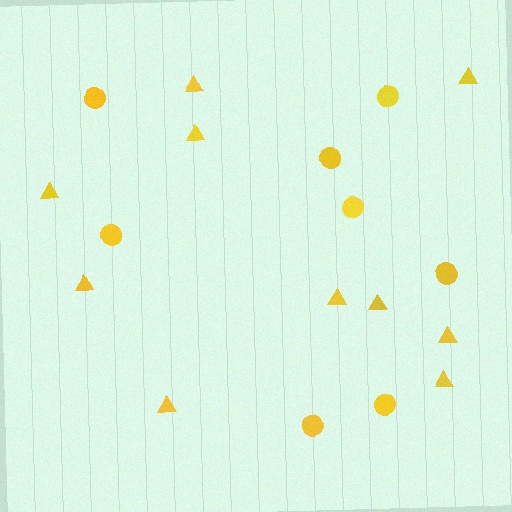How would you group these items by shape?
There are 2 groups: one group of circles (8) and one group of triangles (10).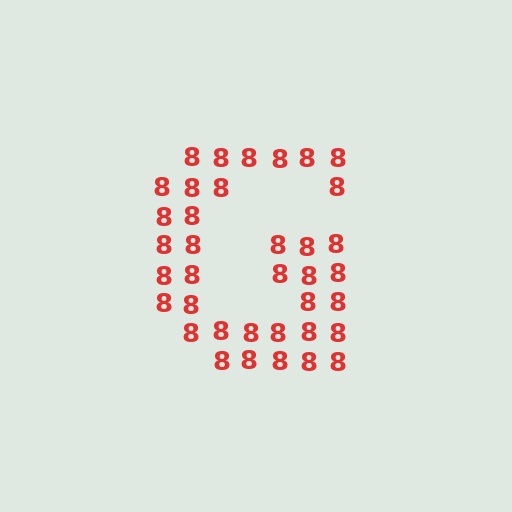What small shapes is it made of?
It is made of small digit 8's.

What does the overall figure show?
The overall figure shows the letter G.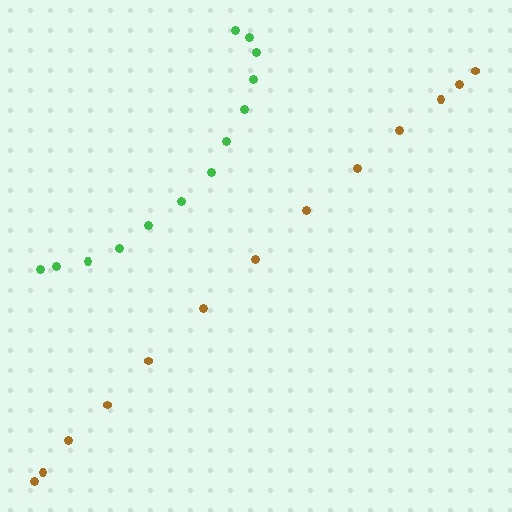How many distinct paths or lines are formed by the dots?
There are 2 distinct paths.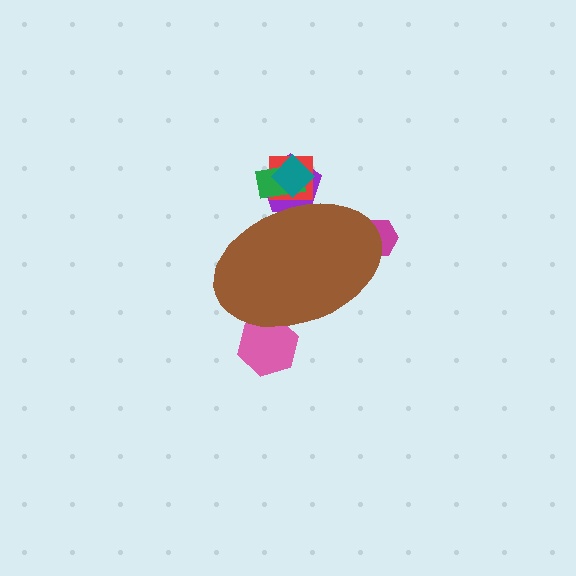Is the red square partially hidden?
Yes, the red square is partially hidden behind the brown ellipse.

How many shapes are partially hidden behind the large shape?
6 shapes are partially hidden.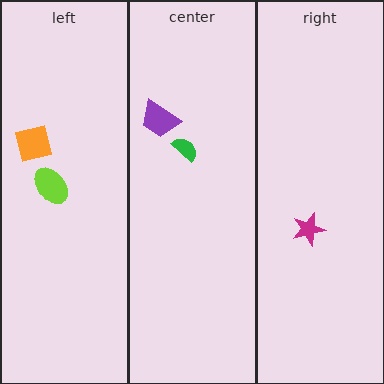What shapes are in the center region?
The green semicircle, the purple trapezoid.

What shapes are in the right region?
The magenta star.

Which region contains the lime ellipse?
The left region.